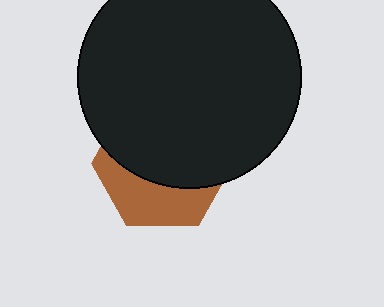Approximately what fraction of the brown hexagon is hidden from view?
Roughly 64% of the brown hexagon is hidden behind the black circle.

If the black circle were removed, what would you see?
You would see the complete brown hexagon.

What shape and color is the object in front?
The object in front is a black circle.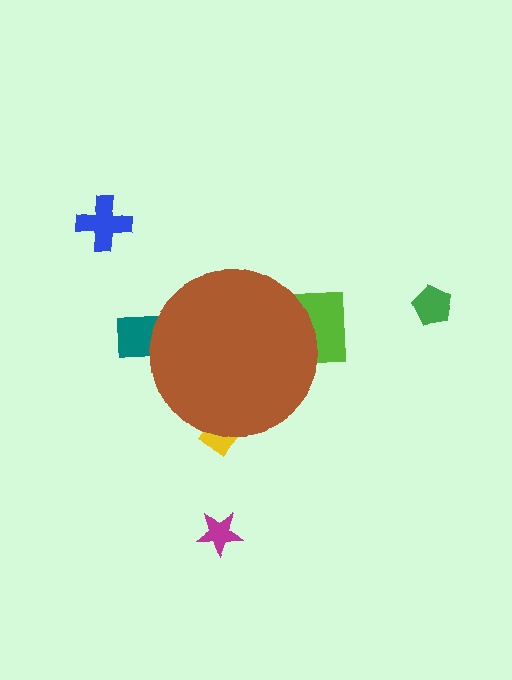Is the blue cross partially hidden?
No, the blue cross is fully visible.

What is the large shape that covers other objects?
A brown circle.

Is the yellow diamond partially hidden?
Yes, the yellow diamond is partially hidden behind the brown circle.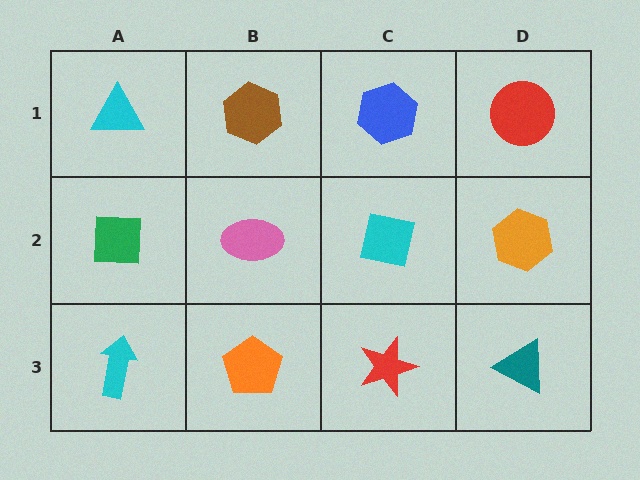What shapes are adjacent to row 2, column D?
A red circle (row 1, column D), a teal triangle (row 3, column D), a cyan square (row 2, column C).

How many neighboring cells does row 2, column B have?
4.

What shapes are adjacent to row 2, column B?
A brown hexagon (row 1, column B), an orange pentagon (row 3, column B), a green square (row 2, column A), a cyan square (row 2, column C).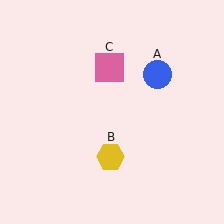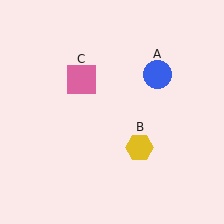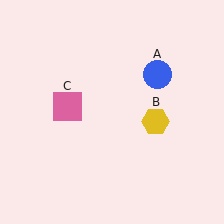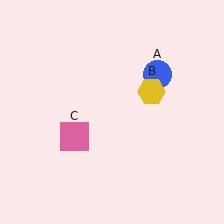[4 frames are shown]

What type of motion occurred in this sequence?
The yellow hexagon (object B), pink square (object C) rotated counterclockwise around the center of the scene.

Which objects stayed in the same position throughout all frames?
Blue circle (object A) remained stationary.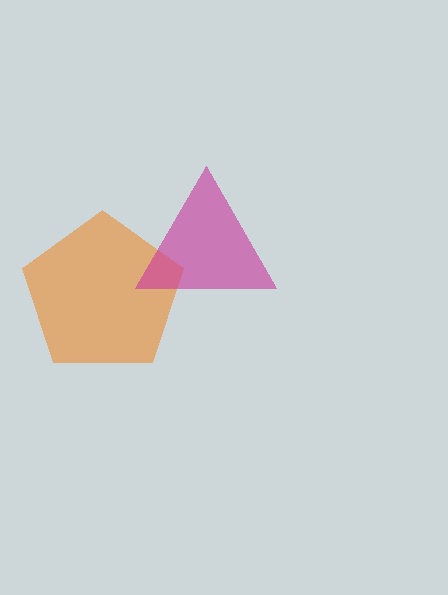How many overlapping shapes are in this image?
There are 2 overlapping shapes in the image.